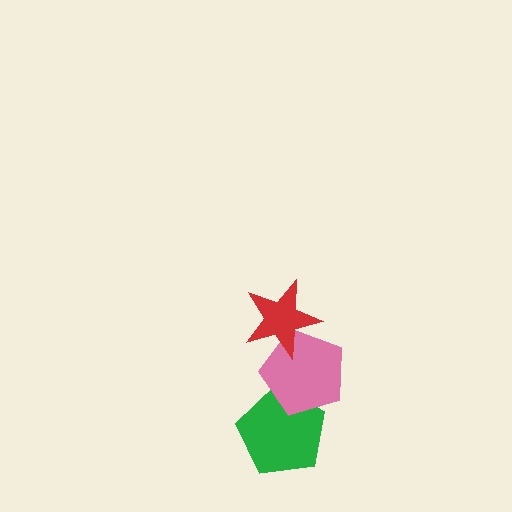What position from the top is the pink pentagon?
The pink pentagon is 2nd from the top.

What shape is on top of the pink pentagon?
The red star is on top of the pink pentagon.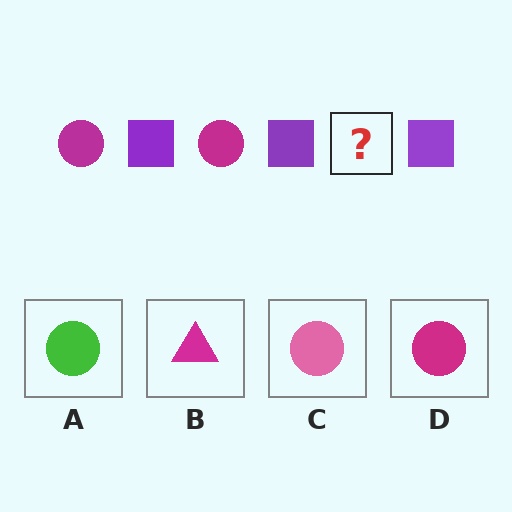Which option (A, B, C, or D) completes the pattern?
D.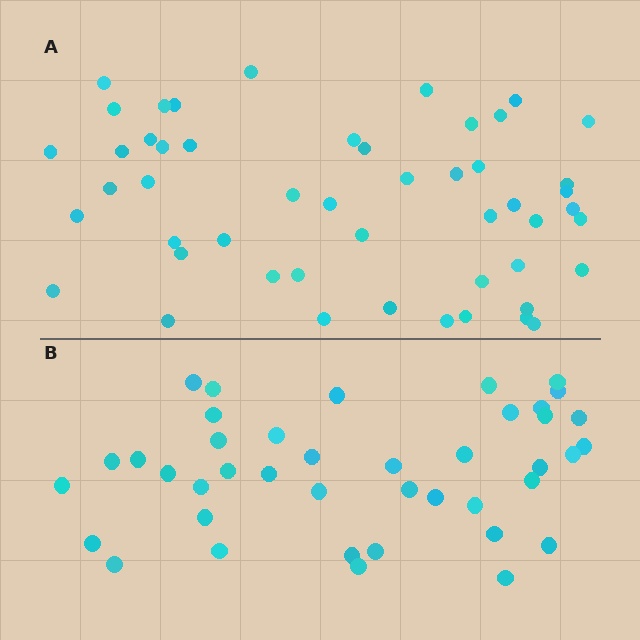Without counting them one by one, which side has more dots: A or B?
Region A (the top region) has more dots.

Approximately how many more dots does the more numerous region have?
Region A has roughly 8 or so more dots than region B.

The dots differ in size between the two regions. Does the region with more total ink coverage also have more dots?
No. Region B has more total ink coverage because its dots are larger, but region A actually contains more individual dots. Total area can be misleading — the number of items is what matters here.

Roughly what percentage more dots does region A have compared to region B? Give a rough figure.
About 20% more.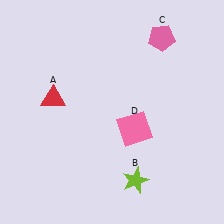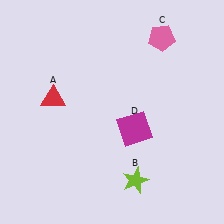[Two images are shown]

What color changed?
The square (D) changed from pink in Image 1 to magenta in Image 2.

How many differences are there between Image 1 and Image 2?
There is 1 difference between the two images.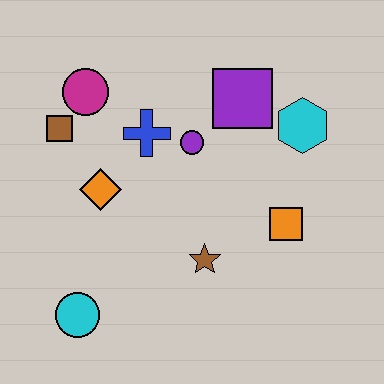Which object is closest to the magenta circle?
The brown square is closest to the magenta circle.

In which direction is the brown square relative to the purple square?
The brown square is to the left of the purple square.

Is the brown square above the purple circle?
Yes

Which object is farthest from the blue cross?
The cyan circle is farthest from the blue cross.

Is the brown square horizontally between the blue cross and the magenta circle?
No